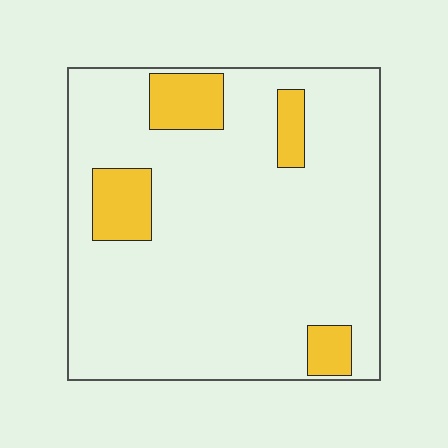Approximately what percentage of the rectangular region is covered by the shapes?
Approximately 15%.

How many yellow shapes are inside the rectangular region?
4.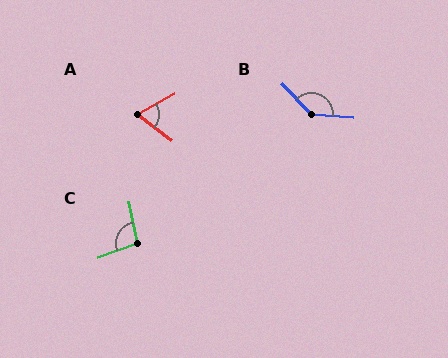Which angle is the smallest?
A, at approximately 67 degrees.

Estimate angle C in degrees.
Approximately 98 degrees.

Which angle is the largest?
B, at approximately 138 degrees.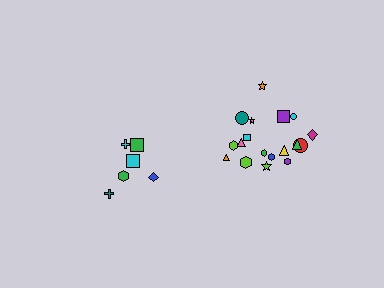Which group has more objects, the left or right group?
The right group.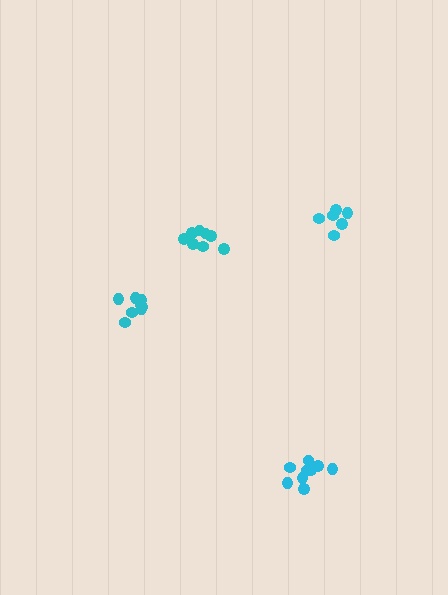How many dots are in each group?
Group 1: 8 dots, Group 2: 6 dots, Group 3: 8 dots, Group 4: 9 dots (31 total).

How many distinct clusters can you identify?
There are 4 distinct clusters.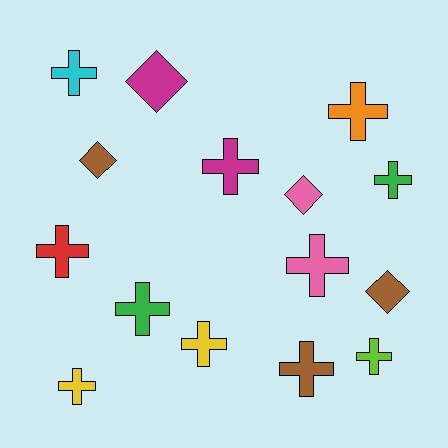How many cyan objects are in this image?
There is 1 cyan object.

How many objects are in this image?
There are 15 objects.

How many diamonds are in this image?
There are 4 diamonds.